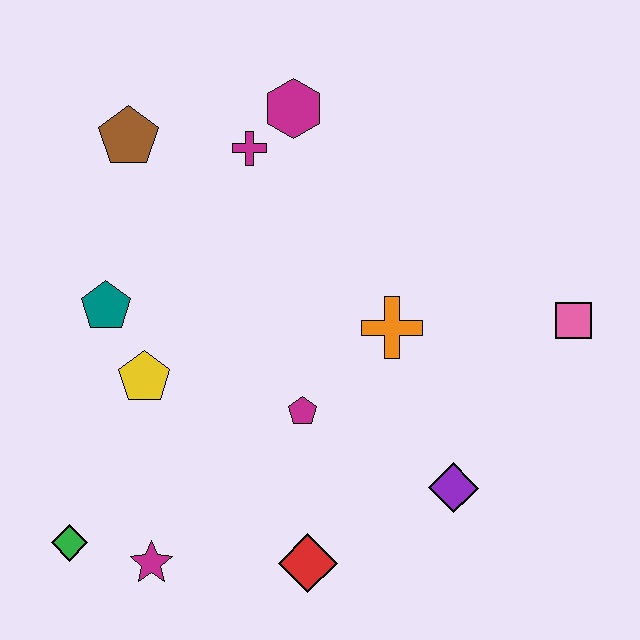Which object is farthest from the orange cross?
The green diamond is farthest from the orange cross.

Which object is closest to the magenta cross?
The magenta hexagon is closest to the magenta cross.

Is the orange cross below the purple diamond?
No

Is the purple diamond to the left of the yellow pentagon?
No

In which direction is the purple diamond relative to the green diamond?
The purple diamond is to the right of the green diamond.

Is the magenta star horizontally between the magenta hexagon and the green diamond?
Yes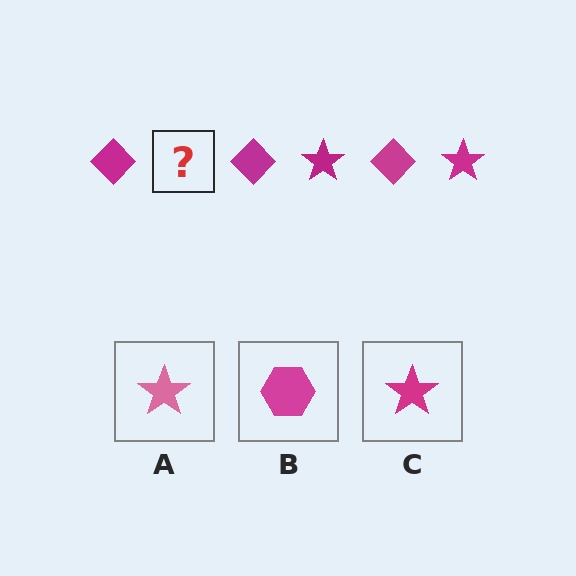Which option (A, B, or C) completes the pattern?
C.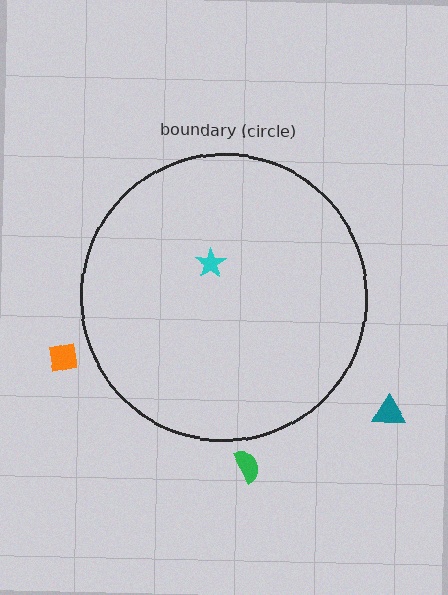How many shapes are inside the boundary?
1 inside, 3 outside.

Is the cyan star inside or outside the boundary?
Inside.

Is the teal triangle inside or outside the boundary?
Outside.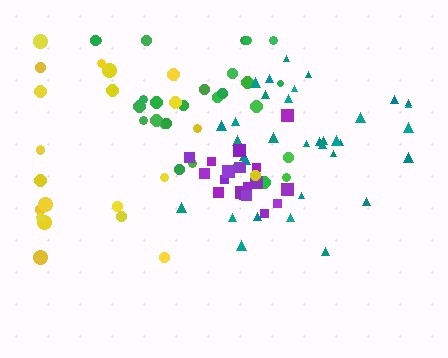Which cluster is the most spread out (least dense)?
Yellow.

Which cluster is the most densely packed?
Purple.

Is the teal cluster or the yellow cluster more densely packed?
Teal.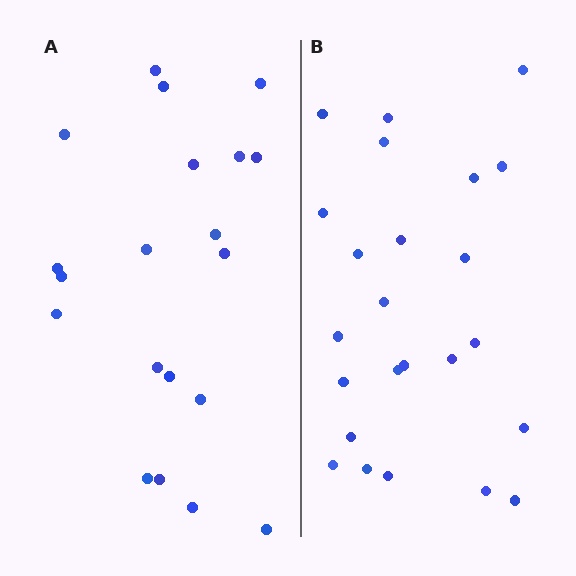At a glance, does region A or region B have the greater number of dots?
Region B (the right region) has more dots.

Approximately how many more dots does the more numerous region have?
Region B has about 4 more dots than region A.